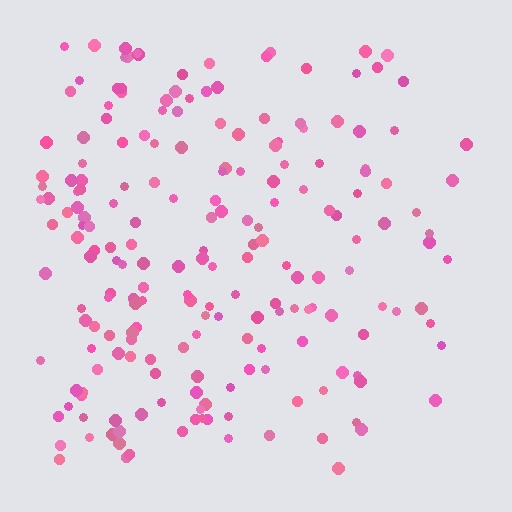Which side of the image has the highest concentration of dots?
The left.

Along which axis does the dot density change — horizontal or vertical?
Horizontal.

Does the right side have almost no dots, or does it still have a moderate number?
Still a moderate number, just noticeably fewer than the left.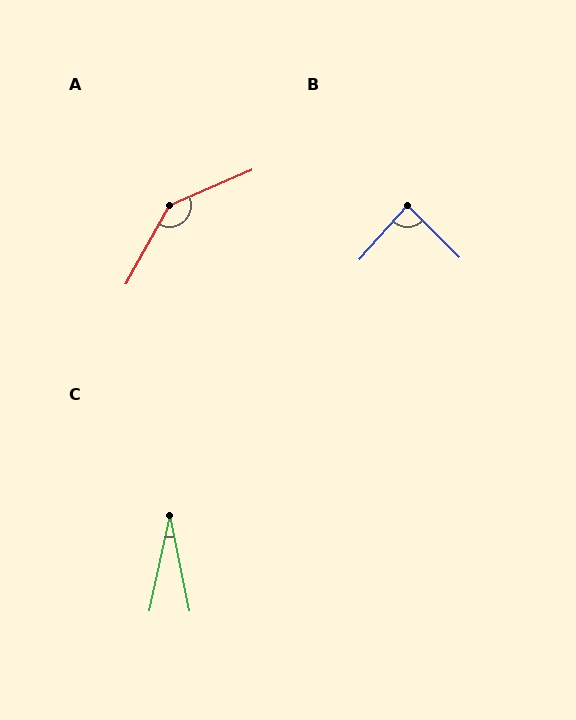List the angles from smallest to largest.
C (24°), B (87°), A (142°).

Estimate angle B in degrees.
Approximately 87 degrees.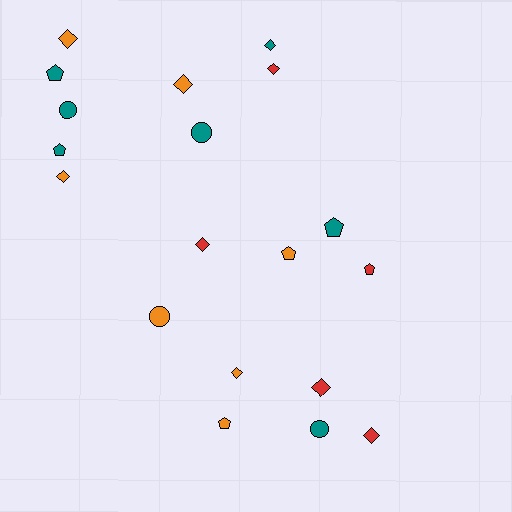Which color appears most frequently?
Orange, with 7 objects.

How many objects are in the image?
There are 19 objects.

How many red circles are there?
There are no red circles.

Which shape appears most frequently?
Diamond, with 9 objects.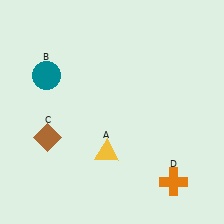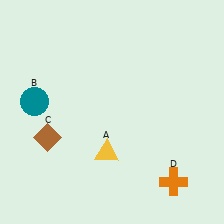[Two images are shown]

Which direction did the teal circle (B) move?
The teal circle (B) moved down.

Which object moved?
The teal circle (B) moved down.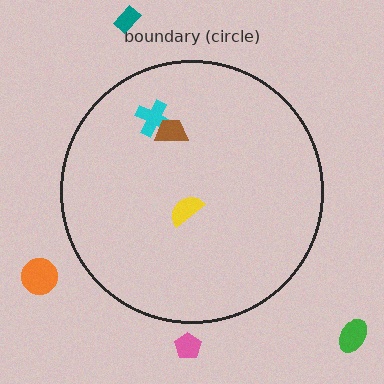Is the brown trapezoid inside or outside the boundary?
Inside.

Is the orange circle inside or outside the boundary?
Outside.